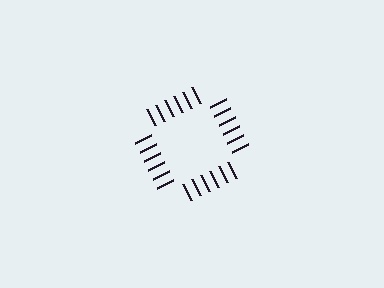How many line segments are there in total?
24 — 6 along each of the 4 edges.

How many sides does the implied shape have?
4 sides — the line-ends trace a square.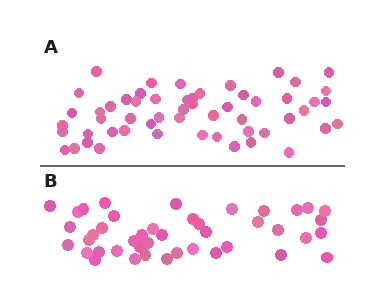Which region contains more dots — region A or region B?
Region A (the top region) has more dots.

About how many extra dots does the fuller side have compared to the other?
Region A has roughly 12 or so more dots than region B.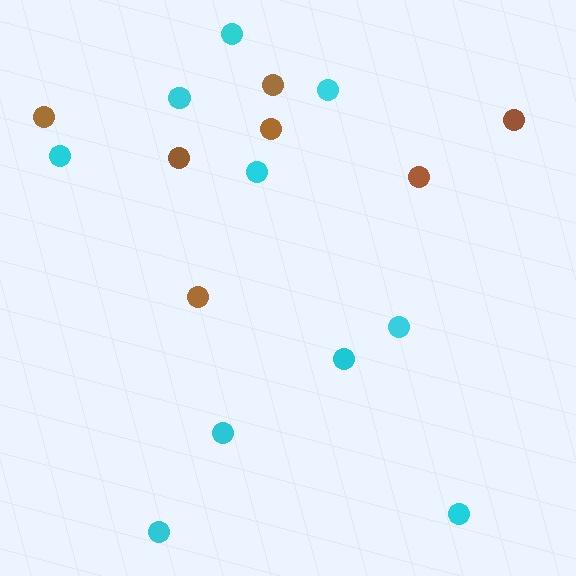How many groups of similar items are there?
There are 2 groups: one group of cyan circles (10) and one group of brown circles (7).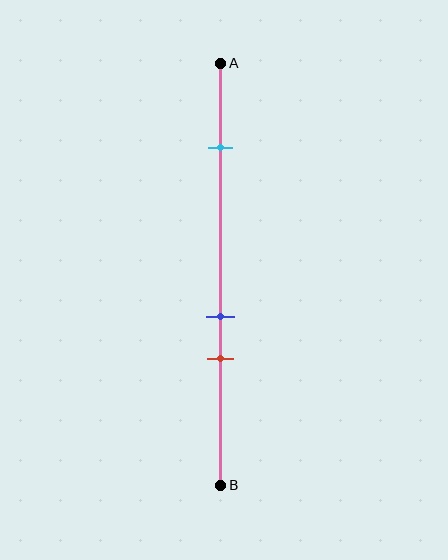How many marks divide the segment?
There are 3 marks dividing the segment.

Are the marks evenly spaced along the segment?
No, the marks are not evenly spaced.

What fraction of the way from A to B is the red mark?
The red mark is approximately 70% (0.7) of the way from A to B.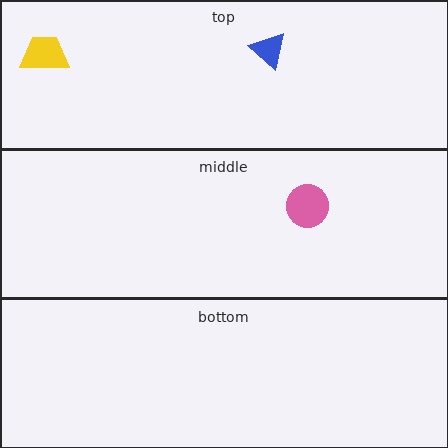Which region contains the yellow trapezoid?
The top region.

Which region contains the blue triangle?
The top region.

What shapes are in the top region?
The yellow trapezoid, the blue triangle.